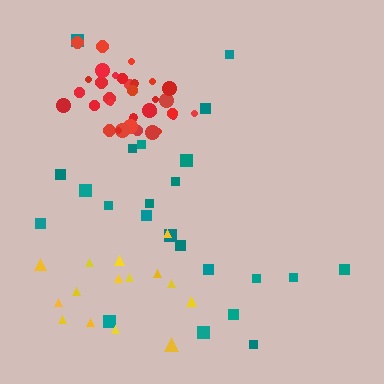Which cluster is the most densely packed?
Red.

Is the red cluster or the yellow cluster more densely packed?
Red.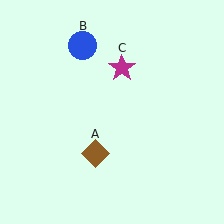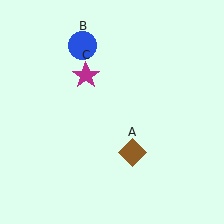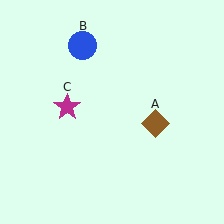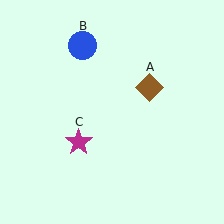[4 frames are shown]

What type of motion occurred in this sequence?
The brown diamond (object A), magenta star (object C) rotated counterclockwise around the center of the scene.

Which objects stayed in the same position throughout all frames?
Blue circle (object B) remained stationary.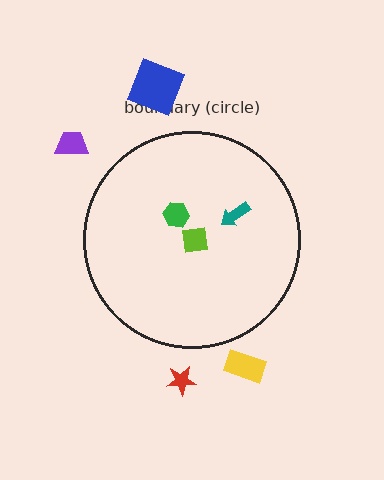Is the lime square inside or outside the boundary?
Inside.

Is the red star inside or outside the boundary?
Outside.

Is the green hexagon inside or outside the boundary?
Inside.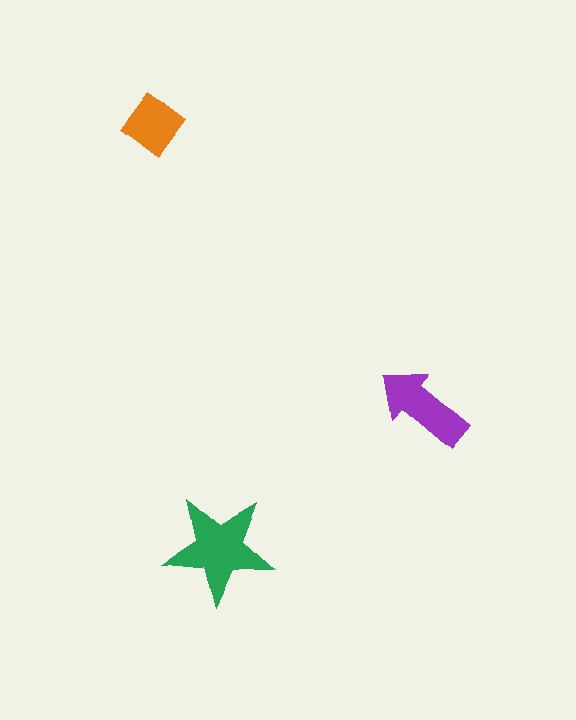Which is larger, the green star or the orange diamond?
The green star.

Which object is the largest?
The green star.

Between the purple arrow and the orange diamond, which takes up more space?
The purple arrow.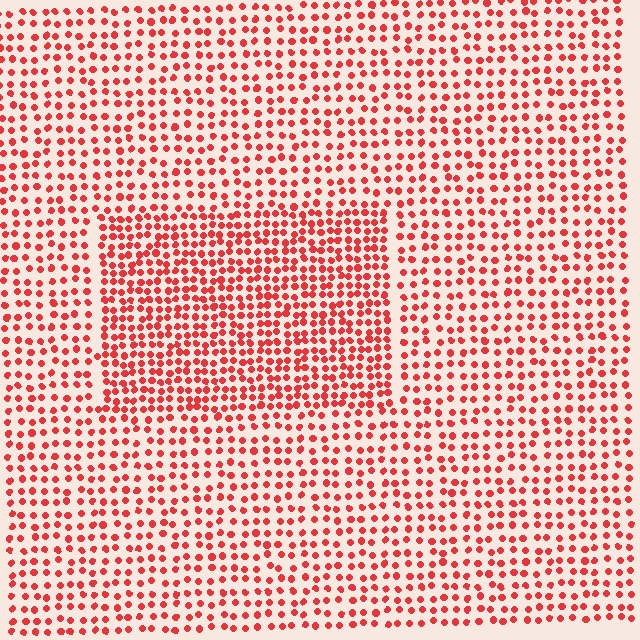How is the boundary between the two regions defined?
The boundary is defined by a change in element density (approximately 1.6x ratio). All elements are the same color, size, and shape.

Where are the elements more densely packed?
The elements are more densely packed inside the rectangle boundary.